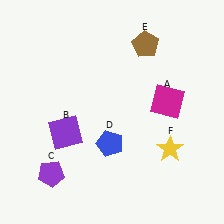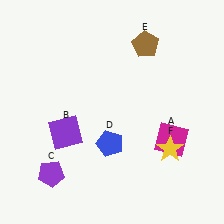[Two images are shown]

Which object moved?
The magenta square (A) moved down.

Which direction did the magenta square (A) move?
The magenta square (A) moved down.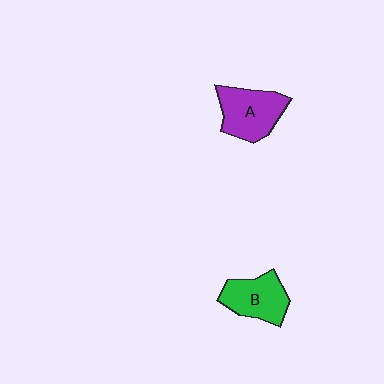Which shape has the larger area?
Shape A (purple).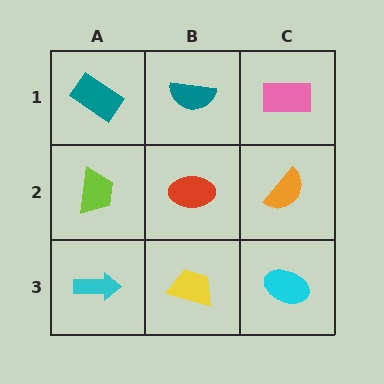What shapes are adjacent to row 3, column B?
A red ellipse (row 2, column B), a cyan arrow (row 3, column A), a cyan ellipse (row 3, column C).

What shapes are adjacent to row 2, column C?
A pink rectangle (row 1, column C), a cyan ellipse (row 3, column C), a red ellipse (row 2, column B).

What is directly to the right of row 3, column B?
A cyan ellipse.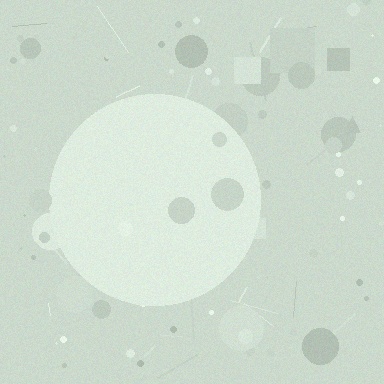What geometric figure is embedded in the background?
A circle is embedded in the background.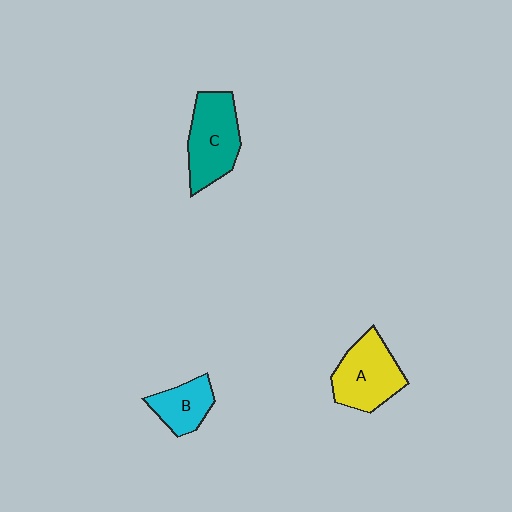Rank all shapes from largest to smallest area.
From largest to smallest: C (teal), A (yellow), B (cyan).